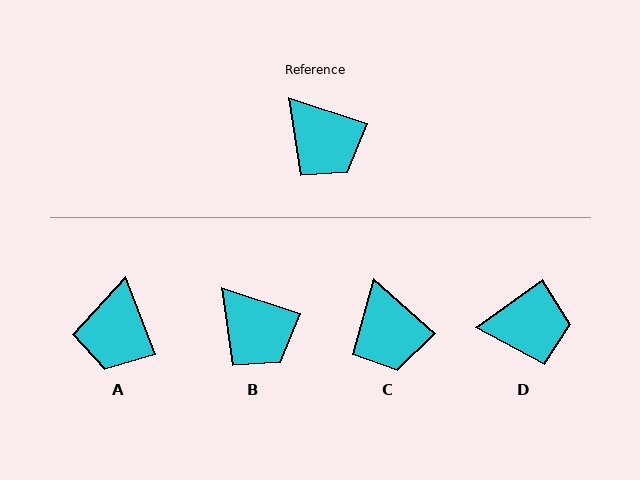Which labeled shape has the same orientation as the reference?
B.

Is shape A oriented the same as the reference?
No, it is off by about 51 degrees.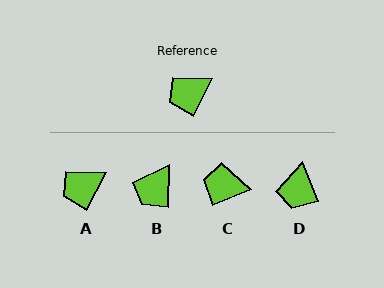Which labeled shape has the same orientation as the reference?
A.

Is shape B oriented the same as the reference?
No, it is off by about 27 degrees.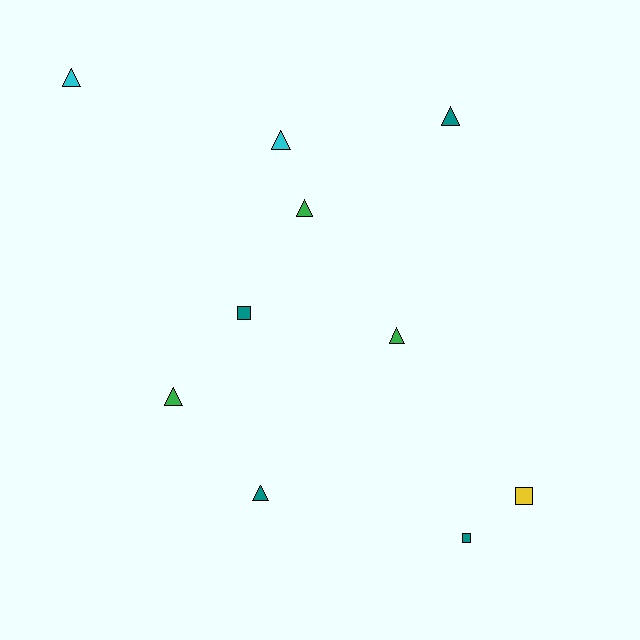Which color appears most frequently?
Teal, with 4 objects.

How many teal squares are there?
There are 2 teal squares.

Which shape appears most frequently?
Triangle, with 7 objects.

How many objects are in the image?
There are 10 objects.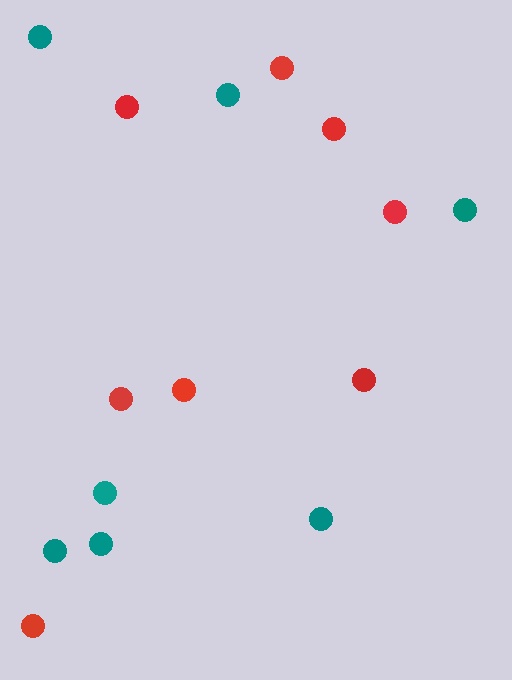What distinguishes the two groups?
There are 2 groups: one group of red circles (8) and one group of teal circles (7).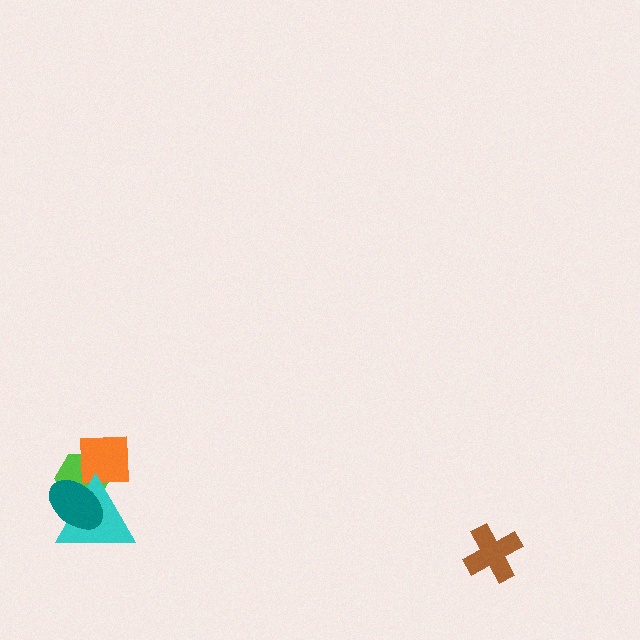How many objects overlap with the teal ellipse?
3 objects overlap with the teal ellipse.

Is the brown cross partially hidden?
No, no other shape covers it.